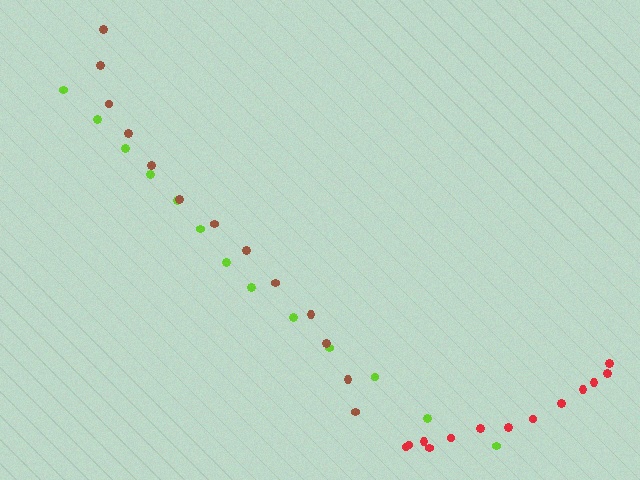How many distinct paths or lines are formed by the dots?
There are 3 distinct paths.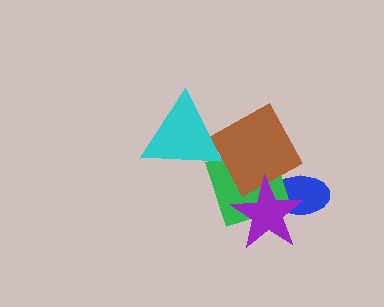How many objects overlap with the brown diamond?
4 objects overlap with the brown diamond.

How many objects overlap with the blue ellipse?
3 objects overlap with the blue ellipse.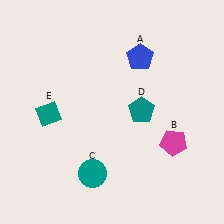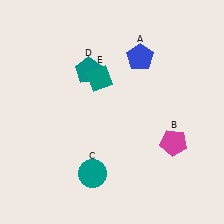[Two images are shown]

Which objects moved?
The objects that moved are: the teal pentagon (D), the teal diamond (E).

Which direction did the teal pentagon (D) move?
The teal pentagon (D) moved left.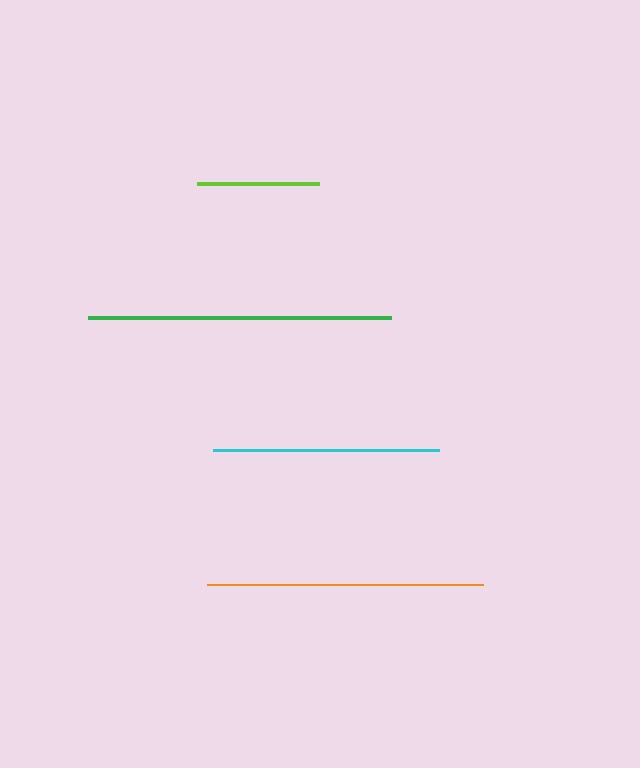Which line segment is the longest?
The green line is the longest at approximately 303 pixels.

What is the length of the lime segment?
The lime segment is approximately 123 pixels long.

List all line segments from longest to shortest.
From longest to shortest: green, orange, cyan, lime.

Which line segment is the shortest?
The lime line is the shortest at approximately 123 pixels.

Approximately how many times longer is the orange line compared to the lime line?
The orange line is approximately 2.3 times the length of the lime line.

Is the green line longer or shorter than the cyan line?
The green line is longer than the cyan line.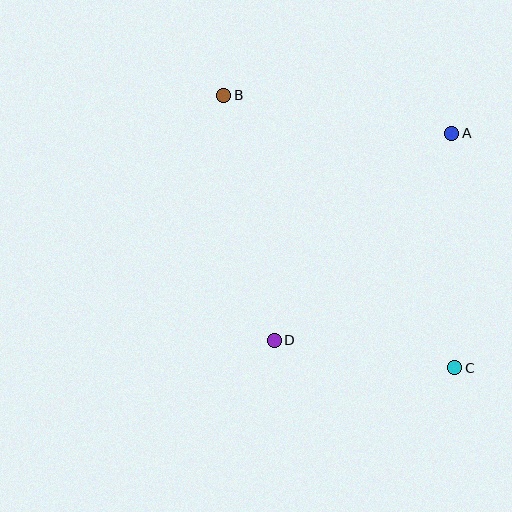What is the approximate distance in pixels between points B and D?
The distance between B and D is approximately 250 pixels.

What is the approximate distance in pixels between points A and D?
The distance between A and D is approximately 272 pixels.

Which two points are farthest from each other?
Points B and C are farthest from each other.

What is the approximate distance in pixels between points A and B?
The distance between A and B is approximately 231 pixels.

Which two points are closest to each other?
Points C and D are closest to each other.